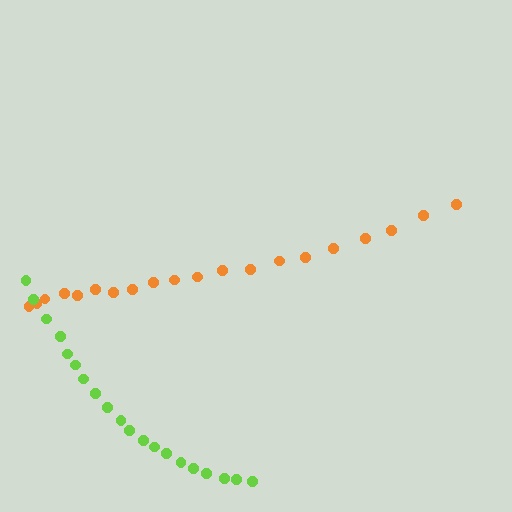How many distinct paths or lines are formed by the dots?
There are 2 distinct paths.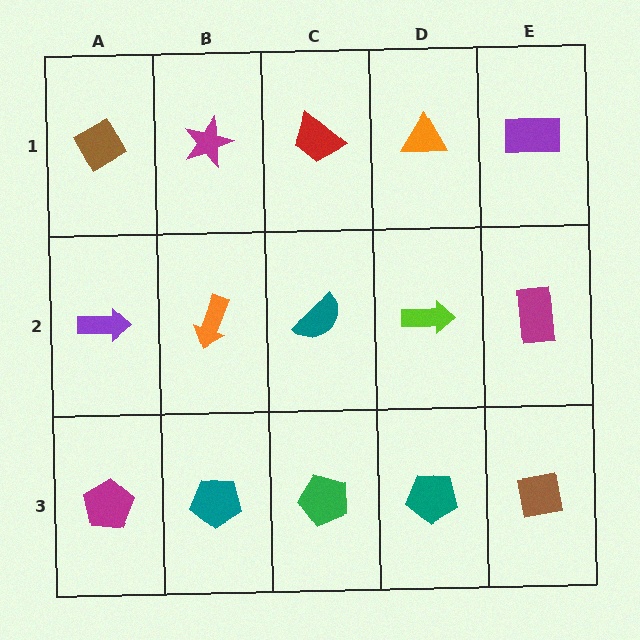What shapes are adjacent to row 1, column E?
A magenta rectangle (row 2, column E), an orange triangle (row 1, column D).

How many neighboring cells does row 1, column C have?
3.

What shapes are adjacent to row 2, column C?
A red trapezoid (row 1, column C), a green pentagon (row 3, column C), an orange arrow (row 2, column B), a lime arrow (row 2, column D).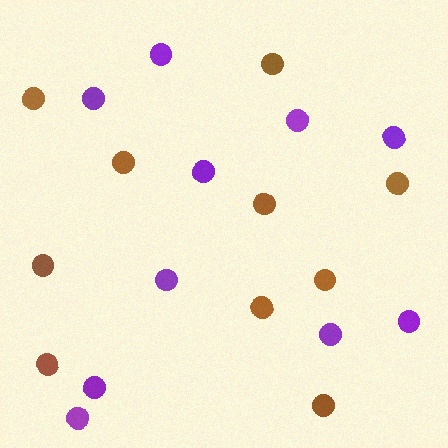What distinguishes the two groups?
There are 2 groups: one group of brown circles (10) and one group of purple circles (10).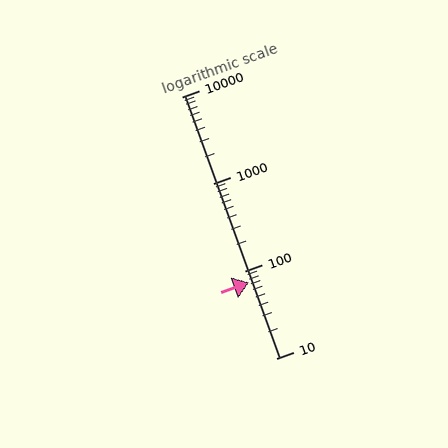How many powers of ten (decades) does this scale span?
The scale spans 3 decades, from 10 to 10000.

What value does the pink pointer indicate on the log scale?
The pointer indicates approximately 73.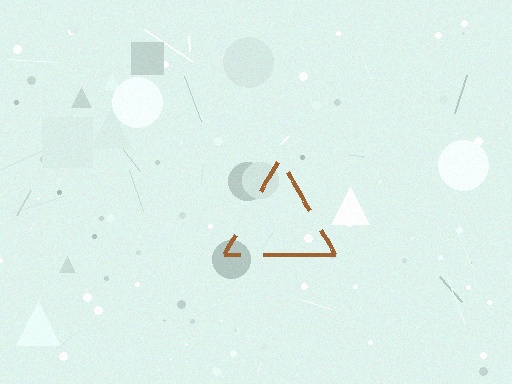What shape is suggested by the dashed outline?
The dashed outline suggests a triangle.